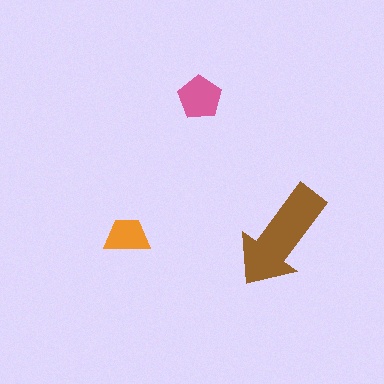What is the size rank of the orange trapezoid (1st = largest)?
3rd.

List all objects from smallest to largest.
The orange trapezoid, the pink pentagon, the brown arrow.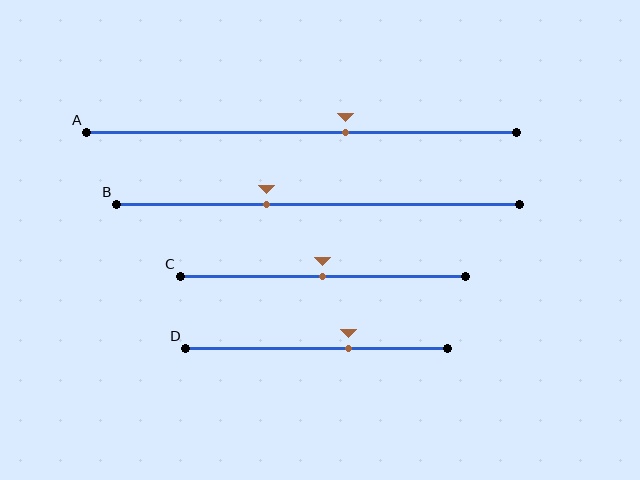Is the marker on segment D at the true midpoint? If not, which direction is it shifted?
No, the marker on segment D is shifted to the right by about 12% of the segment length.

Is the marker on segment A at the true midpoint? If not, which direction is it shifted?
No, the marker on segment A is shifted to the right by about 10% of the segment length.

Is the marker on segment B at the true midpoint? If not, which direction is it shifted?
No, the marker on segment B is shifted to the left by about 13% of the segment length.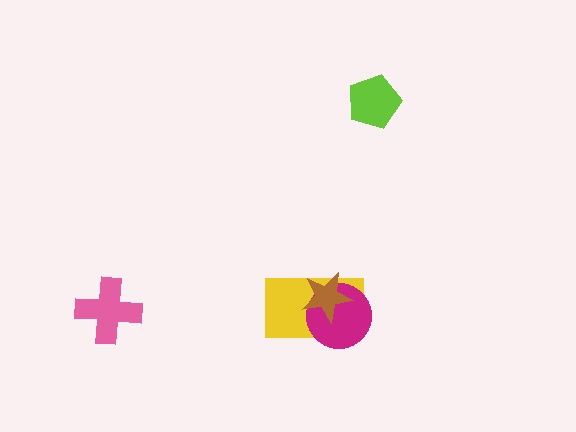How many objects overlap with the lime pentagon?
0 objects overlap with the lime pentagon.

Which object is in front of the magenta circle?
The brown star is in front of the magenta circle.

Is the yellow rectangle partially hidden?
Yes, it is partially covered by another shape.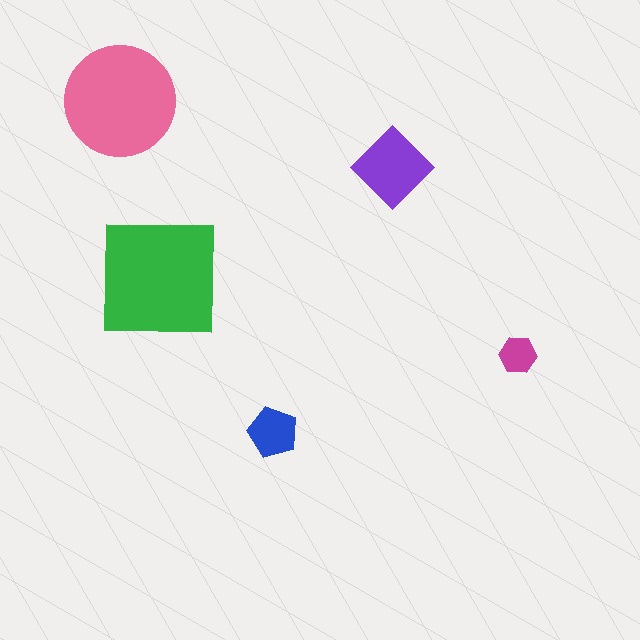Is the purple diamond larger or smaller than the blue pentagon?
Larger.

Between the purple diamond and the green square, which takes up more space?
The green square.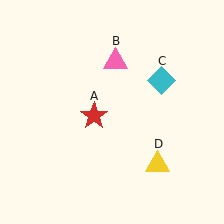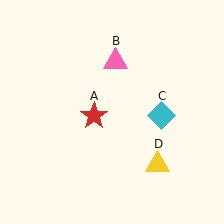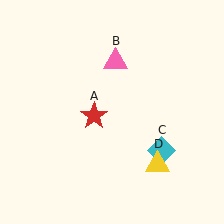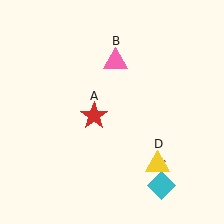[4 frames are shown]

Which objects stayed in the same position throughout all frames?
Red star (object A) and pink triangle (object B) and yellow triangle (object D) remained stationary.